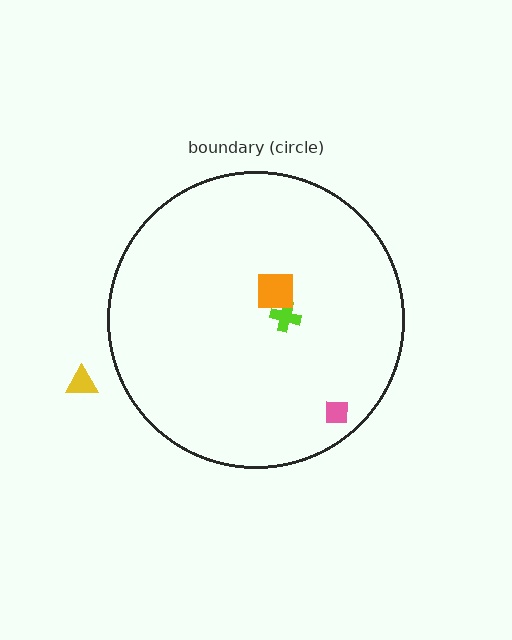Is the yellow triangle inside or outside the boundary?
Outside.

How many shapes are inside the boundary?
3 inside, 1 outside.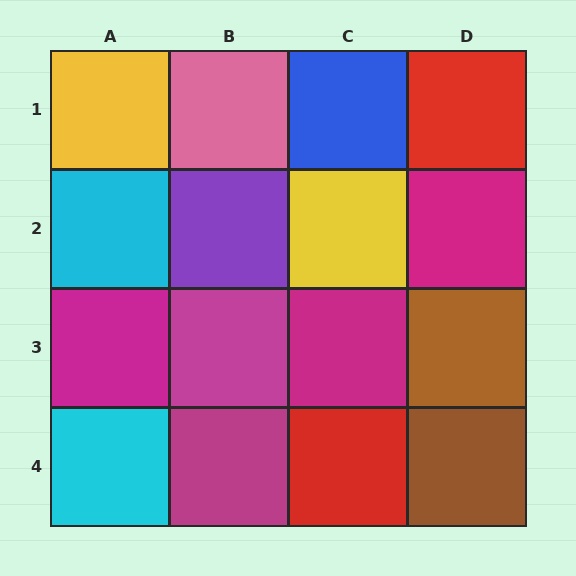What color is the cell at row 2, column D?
Magenta.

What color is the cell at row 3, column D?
Brown.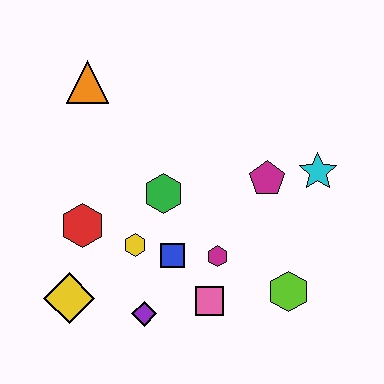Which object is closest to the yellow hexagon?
The blue square is closest to the yellow hexagon.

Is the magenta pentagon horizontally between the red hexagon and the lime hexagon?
Yes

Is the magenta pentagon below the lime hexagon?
No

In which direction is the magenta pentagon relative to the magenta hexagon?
The magenta pentagon is above the magenta hexagon.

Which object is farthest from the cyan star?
The yellow diamond is farthest from the cyan star.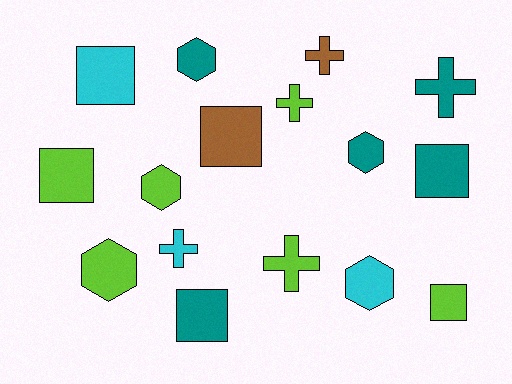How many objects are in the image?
There are 16 objects.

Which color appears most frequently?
Lime, with 6 objects.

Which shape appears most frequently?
Square, with 6 objects.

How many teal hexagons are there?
There are 2 teal hexagons.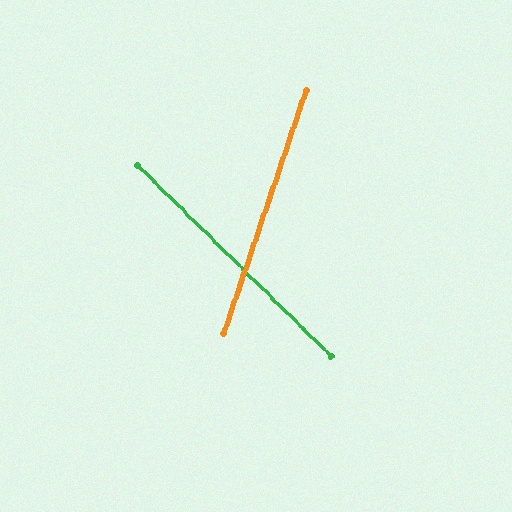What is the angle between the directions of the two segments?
Approximately 64 degrees.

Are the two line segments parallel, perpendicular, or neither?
Neither parallel nor perpendicular — they differ by about 64°.